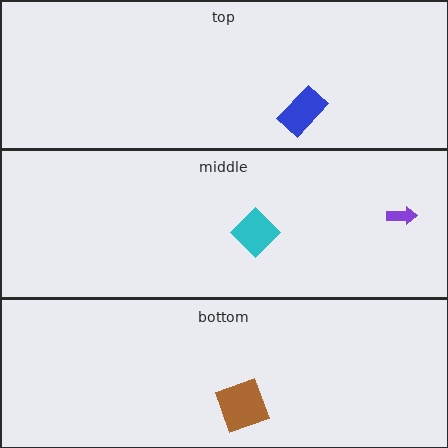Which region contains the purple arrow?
The middle region.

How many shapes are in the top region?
1.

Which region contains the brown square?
The bottom region.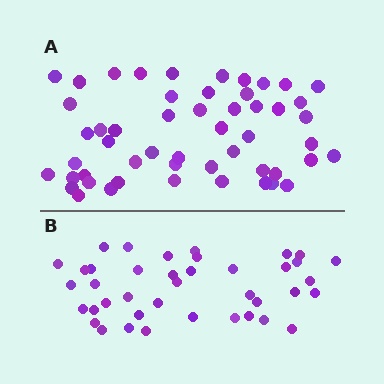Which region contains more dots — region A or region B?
Region A (the top region) has more dots.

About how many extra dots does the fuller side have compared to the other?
Region A has roughly 12 or so more dots than region B.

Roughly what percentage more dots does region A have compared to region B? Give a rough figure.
About 30% more.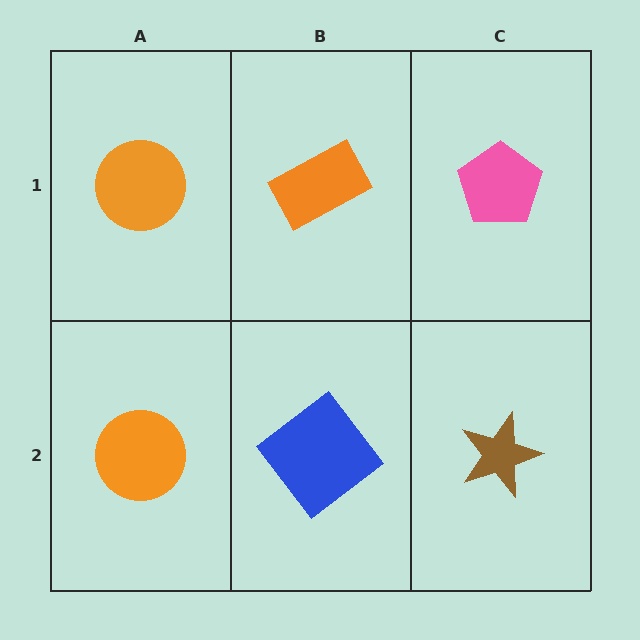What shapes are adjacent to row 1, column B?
A blue diamond (row 2, column B), an orange circle (row 1, column A), a pink pentagon (row 1, column C).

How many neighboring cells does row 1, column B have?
3.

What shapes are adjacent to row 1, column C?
A brown star (row 2, column C), an orange rectangle (row 1, column B).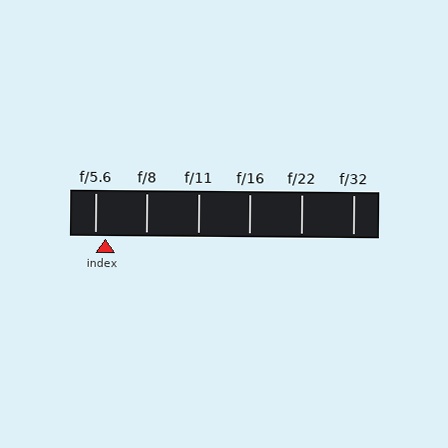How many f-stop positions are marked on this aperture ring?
There are 6 f-stop positions marked.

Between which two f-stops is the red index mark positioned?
The index mark is between f/5.6 and f/8.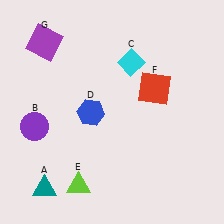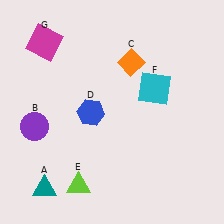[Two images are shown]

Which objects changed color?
C changed from cyan to orange. F changed from red to cyan. G changed from purple to magenta.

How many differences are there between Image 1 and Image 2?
There are 3 differences between the two images.